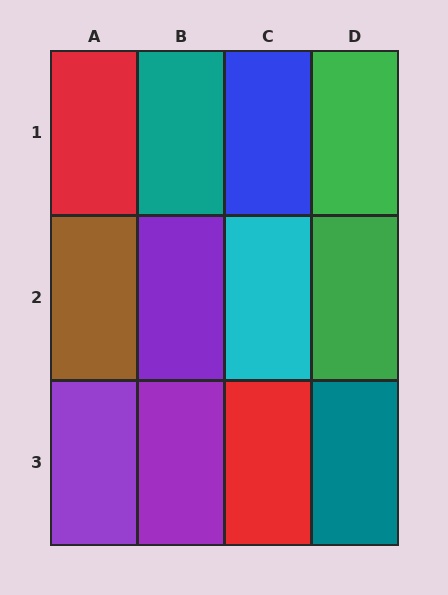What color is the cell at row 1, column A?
Red.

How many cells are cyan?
1 cell is cyan.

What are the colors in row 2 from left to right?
Brown, purple, cyan, green.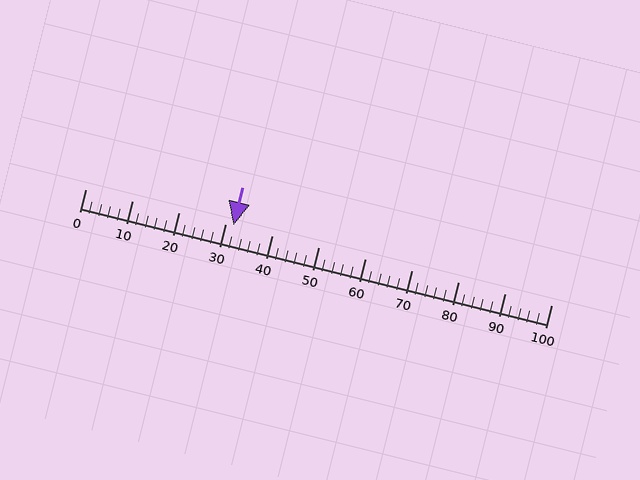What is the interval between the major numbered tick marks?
The major tick marks are spaced 10 units apart.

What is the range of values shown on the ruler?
The ruler shows values from 0 to 100.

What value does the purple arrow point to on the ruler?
The purple arrow points to approximately 32.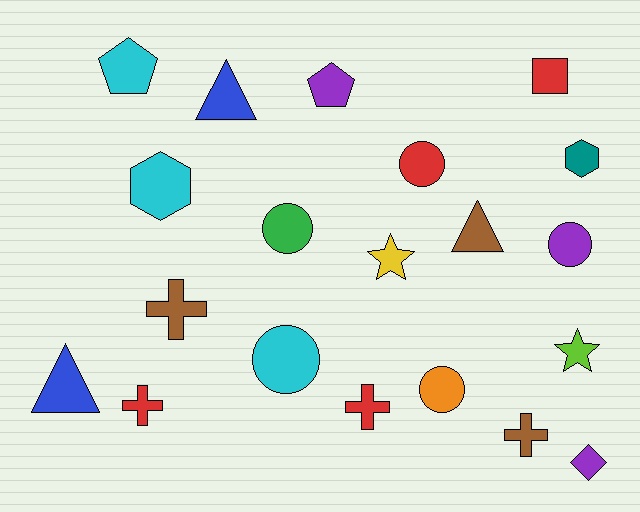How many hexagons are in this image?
There are 2 hexagons.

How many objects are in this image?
There are 20 objects.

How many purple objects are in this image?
There are 3 purple objects.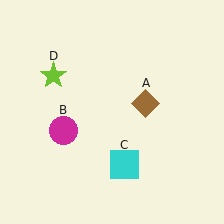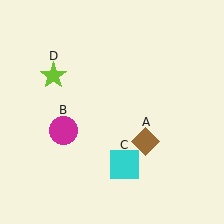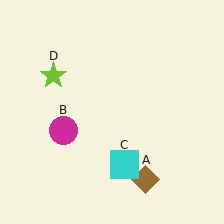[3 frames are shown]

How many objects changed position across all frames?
1 object changed position: brown diamond (object A).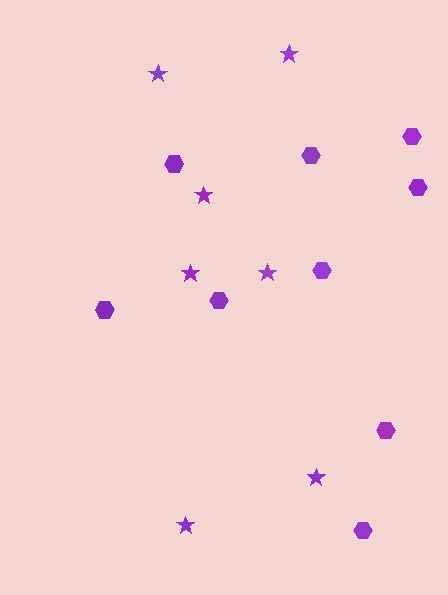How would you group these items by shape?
There are 2 groups: one group of hexagons (9) and one group of stars (7).